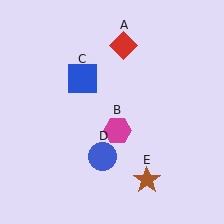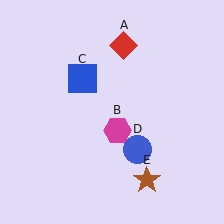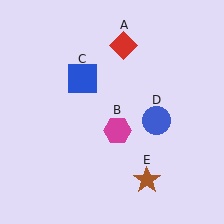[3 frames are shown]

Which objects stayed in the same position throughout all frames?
Red diamond (object A) and magenta hexagon (object B) and blue square (object C) and brown star (object E) remained stationary.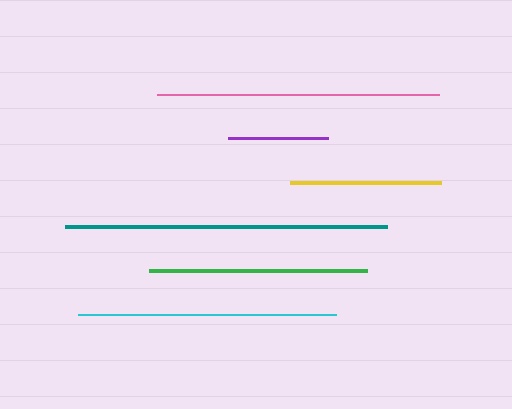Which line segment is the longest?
The teal line is the longest at approximately 322 pixels.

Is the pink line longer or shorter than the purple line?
The pink line is longer than the purple line.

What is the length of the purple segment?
The purple segment is approximately 100 pixels long.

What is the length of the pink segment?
The pink segment is approximately 282 pixels long.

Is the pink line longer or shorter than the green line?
The pink line is longer than the green line.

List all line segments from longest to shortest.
From longest to shortest: teal, pink, cyan, green, yellow, purple.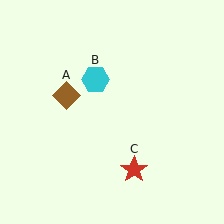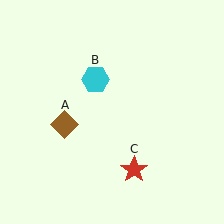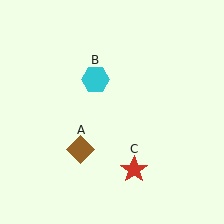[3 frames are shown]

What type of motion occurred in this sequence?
The brown diamond (object A) rotated counterclockwise around the center of the scene.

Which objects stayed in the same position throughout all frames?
Cyan hexagon (object B) and red star (object C) remained stationary.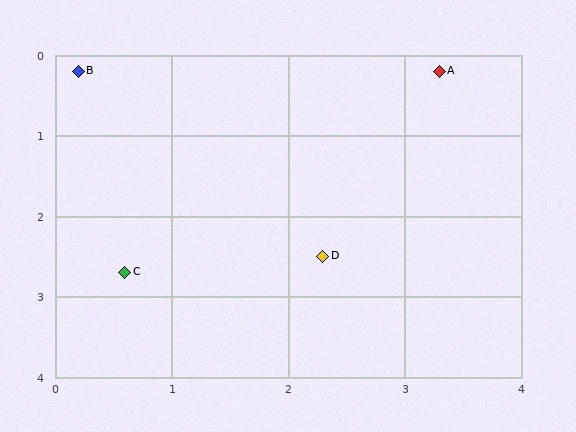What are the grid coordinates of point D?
Point D is at approximately (2.3, 2.5).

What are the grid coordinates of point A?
Point A is at approximately (3.3, 0.2).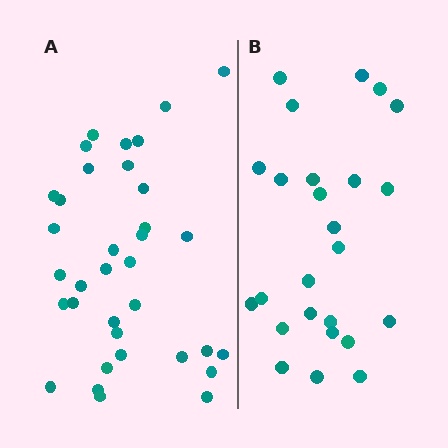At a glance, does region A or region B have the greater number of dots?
Region A (the left region) has more dots.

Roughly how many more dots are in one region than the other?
Region A has roughly 10 or so more dots than region B.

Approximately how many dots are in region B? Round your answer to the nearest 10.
About 20 dots. (The exact count is 25, which rounds to 20.)